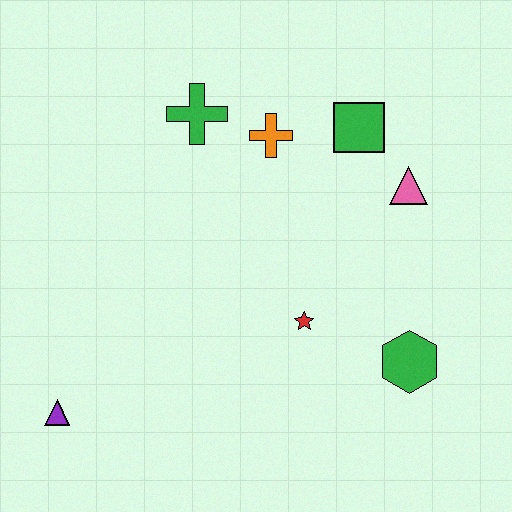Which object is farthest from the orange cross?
The purple triangle is farthest from the orange cross.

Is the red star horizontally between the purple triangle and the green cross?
No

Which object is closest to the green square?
The pink triangle is closest to the green square.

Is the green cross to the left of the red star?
Yes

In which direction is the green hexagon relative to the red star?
The green hexagon is to the right of the red star.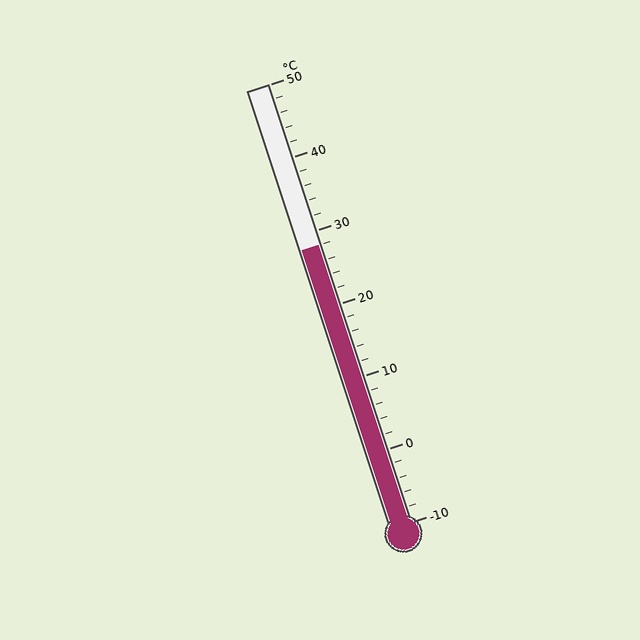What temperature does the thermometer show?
The thermometer shows approximately 28°C.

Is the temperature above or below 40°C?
The temperature is below 40°C.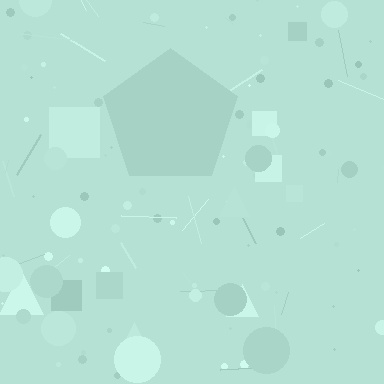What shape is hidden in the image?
A pentagon is hidden in the image.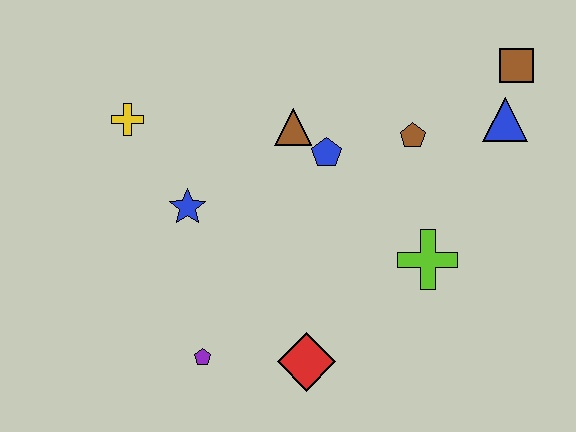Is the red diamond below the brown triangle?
Yes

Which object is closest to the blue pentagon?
The brown triangle is closest to the blue pentagon.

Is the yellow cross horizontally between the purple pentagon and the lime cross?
No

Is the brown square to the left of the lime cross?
No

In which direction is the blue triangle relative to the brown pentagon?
The blue triangle is to the right of the brown pentagon.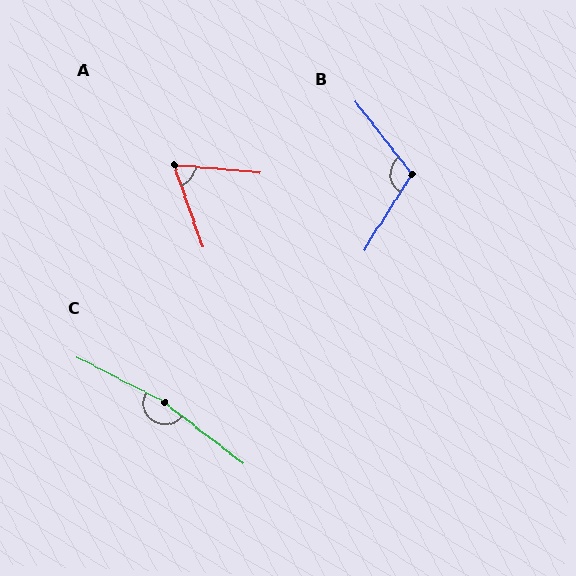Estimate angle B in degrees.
Approximately 110 degrees.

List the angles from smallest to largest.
A (66°), B (110°), C (169°).